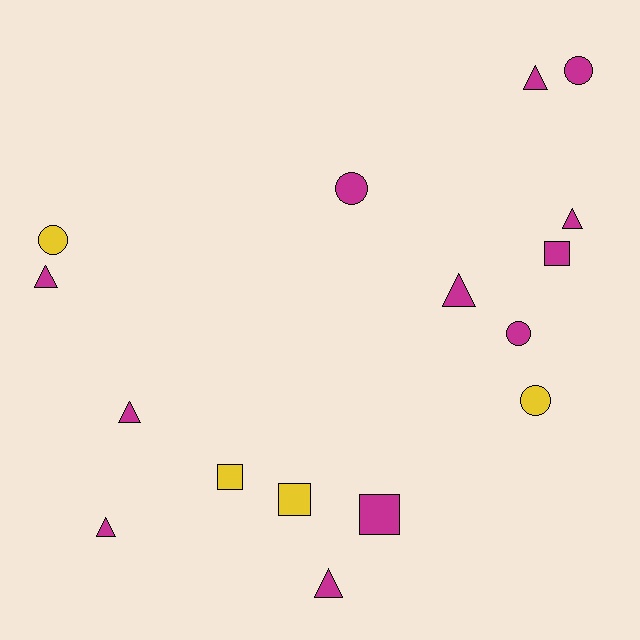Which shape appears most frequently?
Triangle, with 7 objects.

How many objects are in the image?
There are 16 objects.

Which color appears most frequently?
Magenta, with 12 objects.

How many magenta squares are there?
There are 2 magenta squares.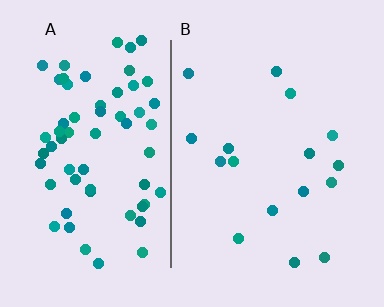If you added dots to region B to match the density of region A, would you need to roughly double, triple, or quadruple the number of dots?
Approximately quadruple.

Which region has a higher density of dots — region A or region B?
A (the left).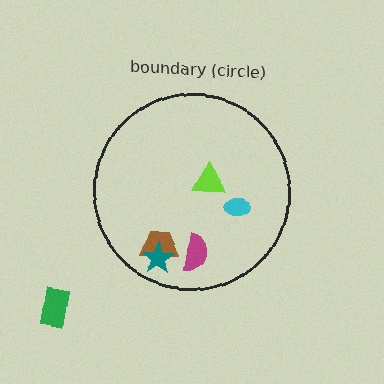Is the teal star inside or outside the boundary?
Inside.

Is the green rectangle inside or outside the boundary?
Outside.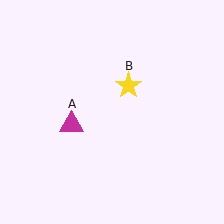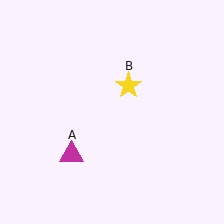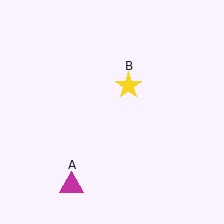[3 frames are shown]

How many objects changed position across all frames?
1 object changed position: magenta triangle (object A).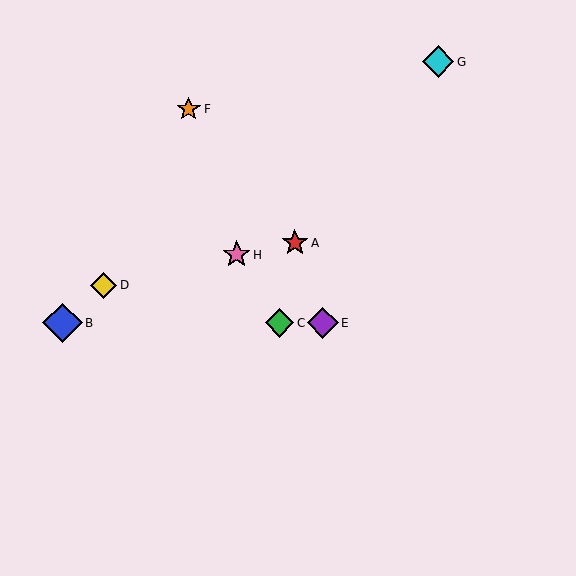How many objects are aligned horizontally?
3 objects (B, C, E) are aligned horizontally.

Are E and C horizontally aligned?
Yes, both are at y≈323.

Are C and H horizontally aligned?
No, C is at y≈323 and H is at y≈255.